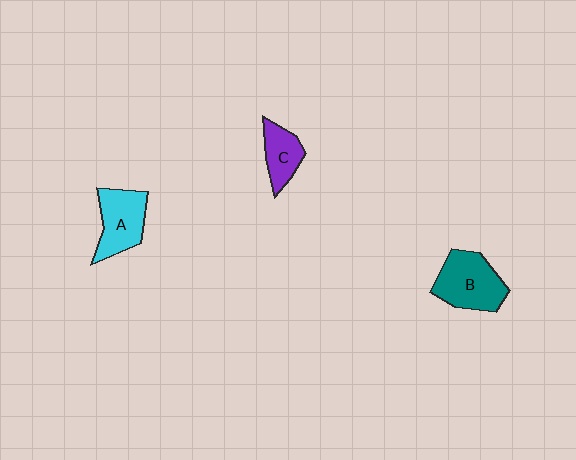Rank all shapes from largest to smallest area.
From largest to smallest: B (teal), A (cyan), C (purple).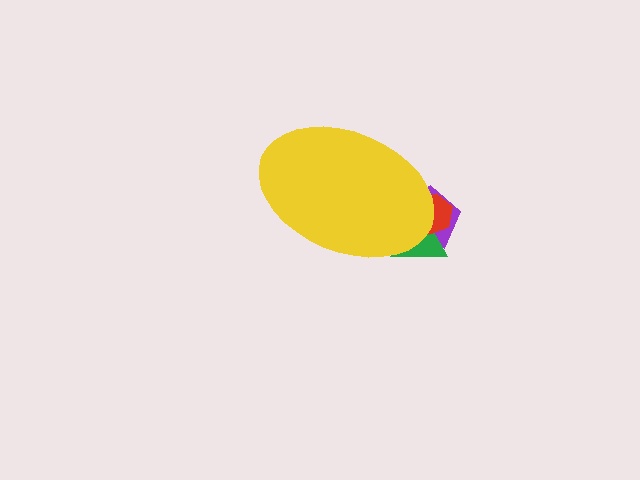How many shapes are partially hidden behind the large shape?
3 shapes are partially hidden.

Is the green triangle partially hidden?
Yes, the green triangle is partially hidden behind the yellow ellipse.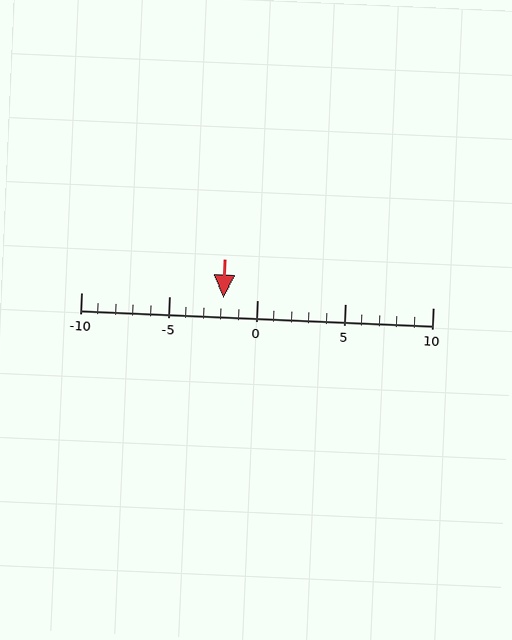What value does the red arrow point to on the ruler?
The red arrow points to approximately -2.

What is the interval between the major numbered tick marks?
The major tick marks are spaced 5 units apart.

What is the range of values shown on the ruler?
The ruler shows values from -10 to 10.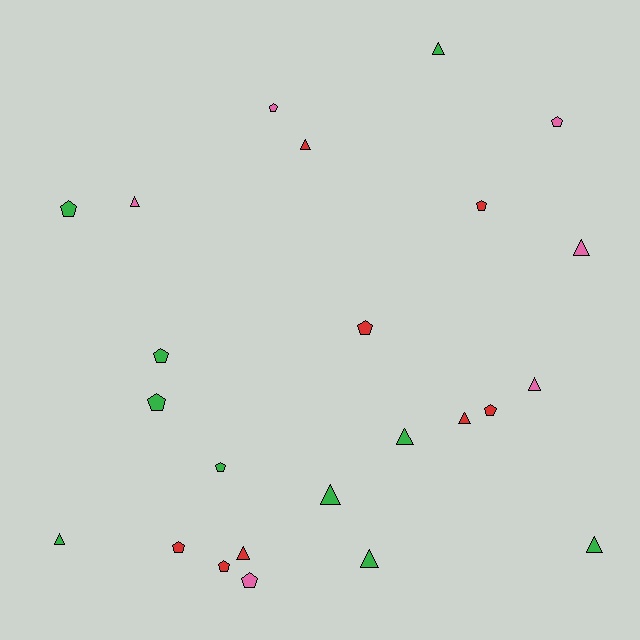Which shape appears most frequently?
Pentagon, with 12 objects.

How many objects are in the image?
There are 24 objects.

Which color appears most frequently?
Green, with 10 objects.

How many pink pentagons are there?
There are 3 pink pentagons.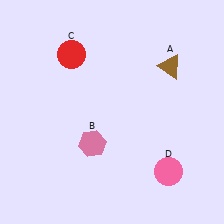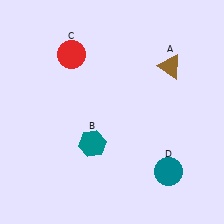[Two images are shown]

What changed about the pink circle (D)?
In Image 1, D is pink. In Image 2, it changed to teal.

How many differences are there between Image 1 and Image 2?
There are 2 differences between the two images.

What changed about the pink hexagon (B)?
In Image 1, B is pink. In Image 2, it changed to teal.